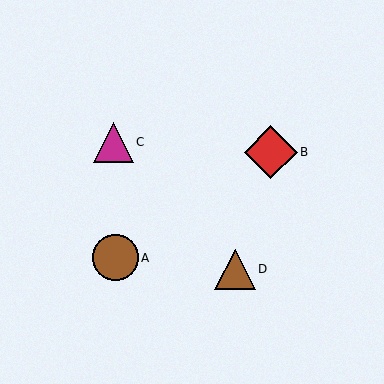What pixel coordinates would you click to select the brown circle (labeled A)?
Click at (115, 258) to select the brown circle A.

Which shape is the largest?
The red diamond (labeled B) is the largest.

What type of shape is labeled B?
Shape B is a red diamond.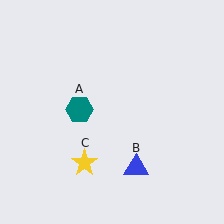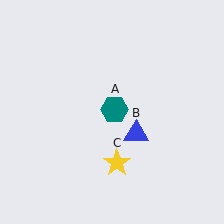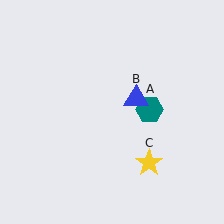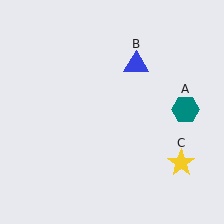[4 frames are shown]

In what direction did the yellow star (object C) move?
The yellow star (object C) moved right.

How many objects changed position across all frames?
3 objects changed position: teal hexagon (object A), blue triangle (object B), yellow star (object C).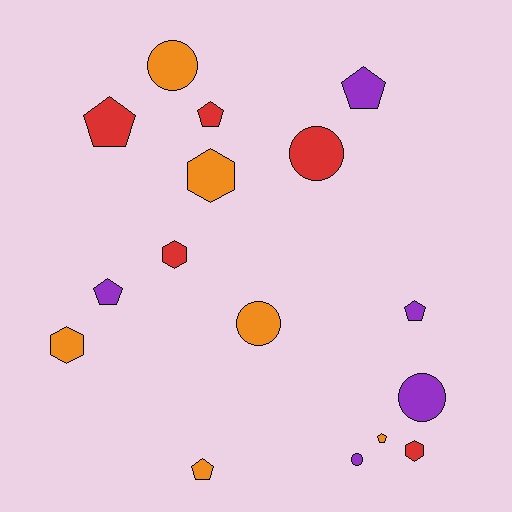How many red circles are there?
There is 1 red circle.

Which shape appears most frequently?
Pentagon, with 7 objects.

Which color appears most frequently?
Orange, with 6 objects.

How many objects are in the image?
There are 16 objects.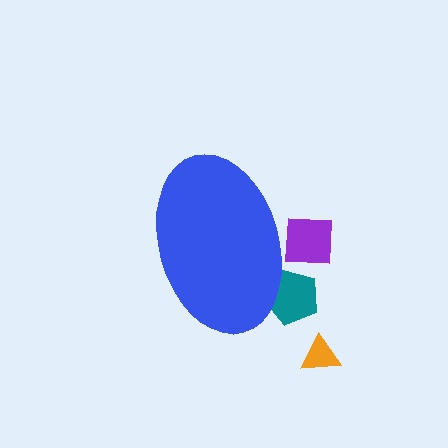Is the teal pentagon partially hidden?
Yes, the teal pentagon is partially hidden behind the blue ellipse.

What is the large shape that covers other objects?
A blue ellipse.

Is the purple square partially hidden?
Yes, the purple square is partially hidden behind the blue ellipse.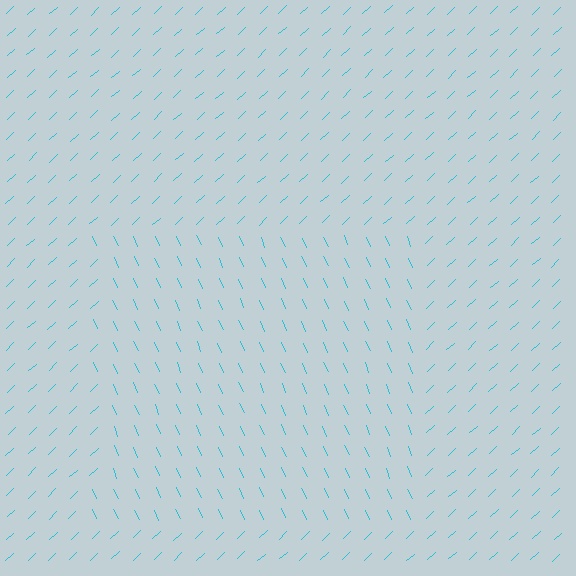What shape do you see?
I see a rectangle.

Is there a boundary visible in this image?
Yes, there is a texture boundary formed by a change in line orientation.